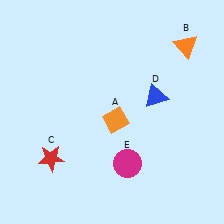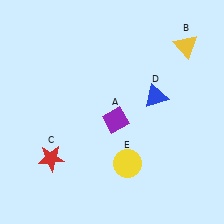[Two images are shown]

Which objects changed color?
A changed from orange to purple. B changed from orange to yellow. E changed from magenta to yellow.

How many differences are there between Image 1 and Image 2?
There are 3 differences between the two images.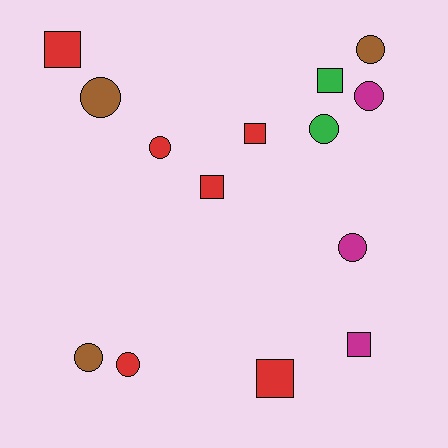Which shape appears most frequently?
Circle, with 8 objects.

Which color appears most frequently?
Red, with 6 objects.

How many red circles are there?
There are 2 red circles.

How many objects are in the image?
There are 14 objects.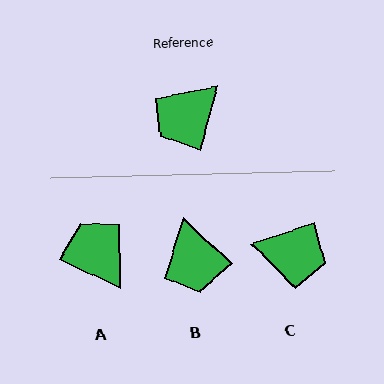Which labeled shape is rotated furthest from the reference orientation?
C, about 124 degrees away.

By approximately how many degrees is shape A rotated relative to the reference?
Approximately 100 degrees clockwise.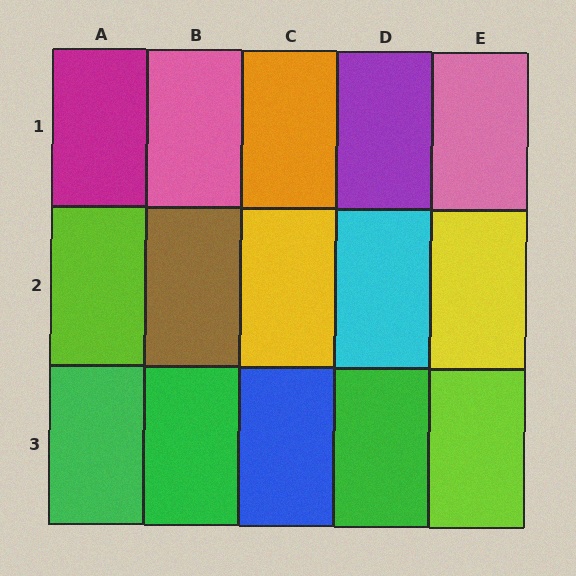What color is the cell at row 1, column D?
Purple.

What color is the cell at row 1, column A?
Magenta.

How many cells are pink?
2 cells are pink.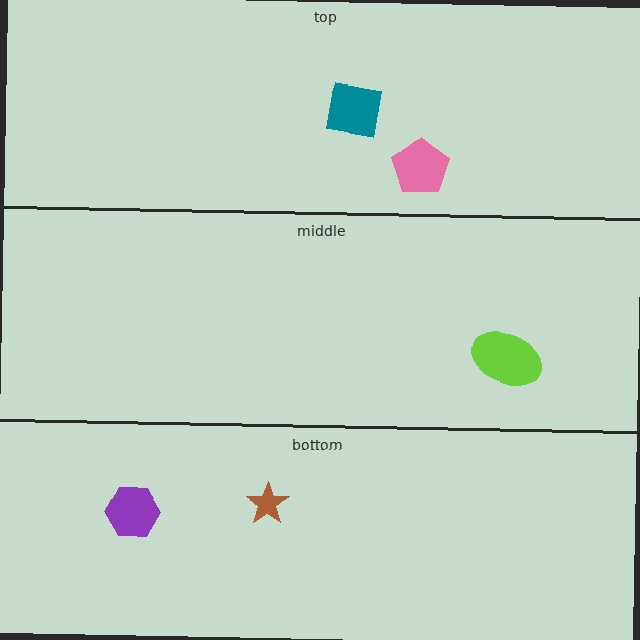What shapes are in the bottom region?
The brown star, the purple hexagon.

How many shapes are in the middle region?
1.